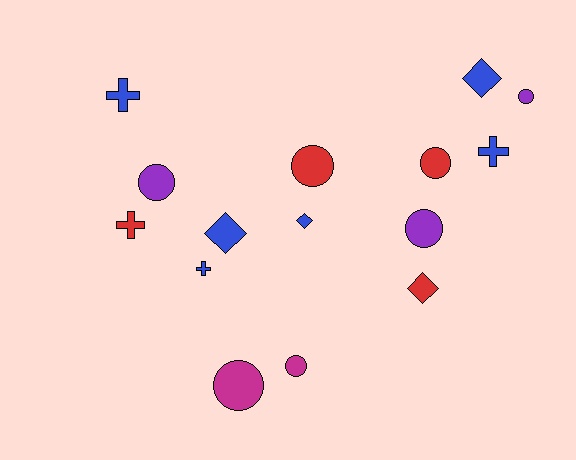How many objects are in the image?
There are 15 objects.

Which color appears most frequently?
Blue, with 6 objects.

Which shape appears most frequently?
Circle, with 7 objects.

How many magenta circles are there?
There are 2 magenta circles.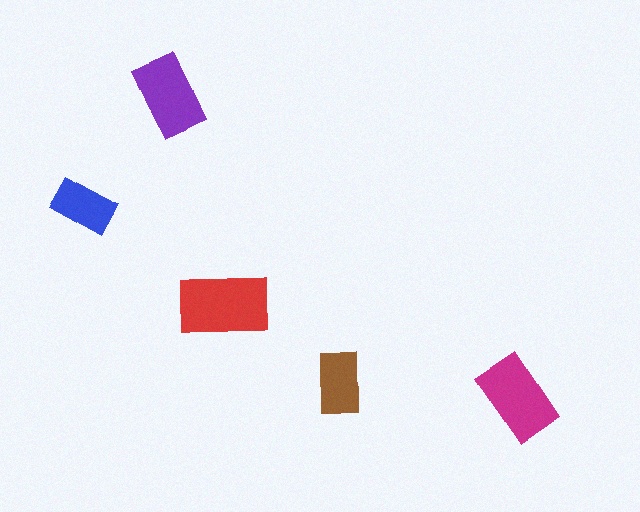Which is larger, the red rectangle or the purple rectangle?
The red one.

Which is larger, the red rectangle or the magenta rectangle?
The red one.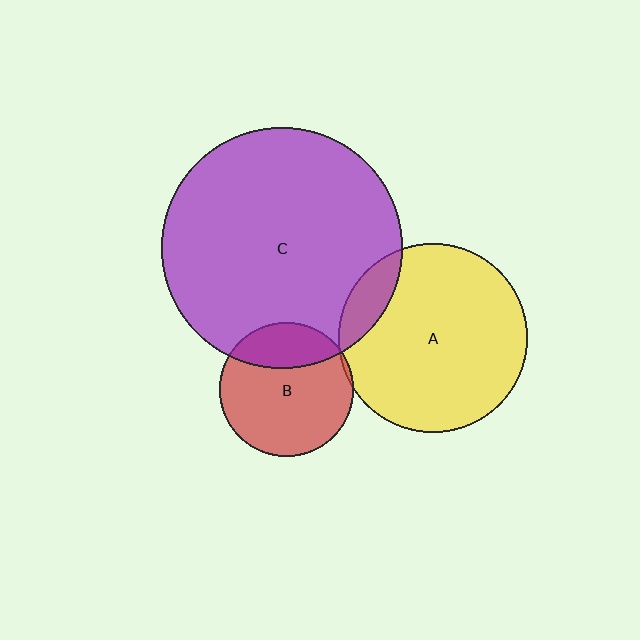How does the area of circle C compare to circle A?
Approximately 1.6 times.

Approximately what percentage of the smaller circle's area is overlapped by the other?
Approximately 25%.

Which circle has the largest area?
Circle C (purple).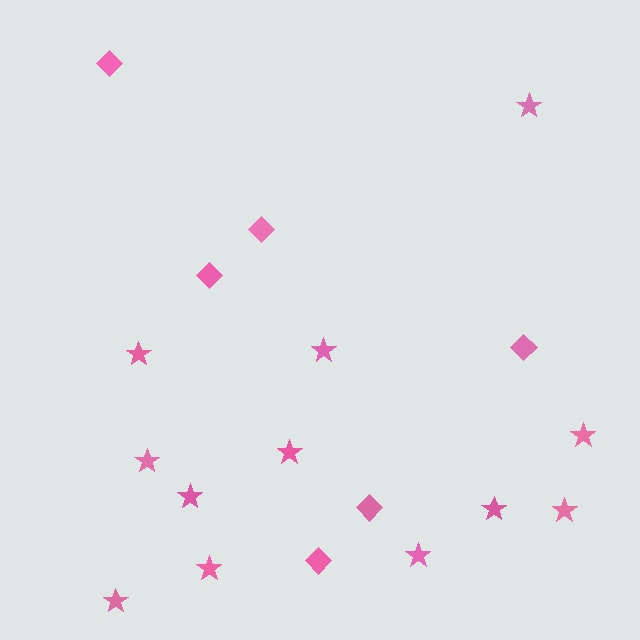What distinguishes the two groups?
There are 2 groups: one group of stars (12) and one group of diamonds (6).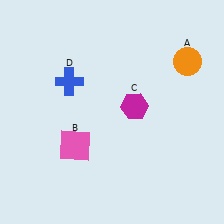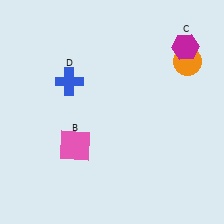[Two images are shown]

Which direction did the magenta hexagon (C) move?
The magenta hexagon (C) moved up.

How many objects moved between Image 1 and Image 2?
1 object moved between the two images.